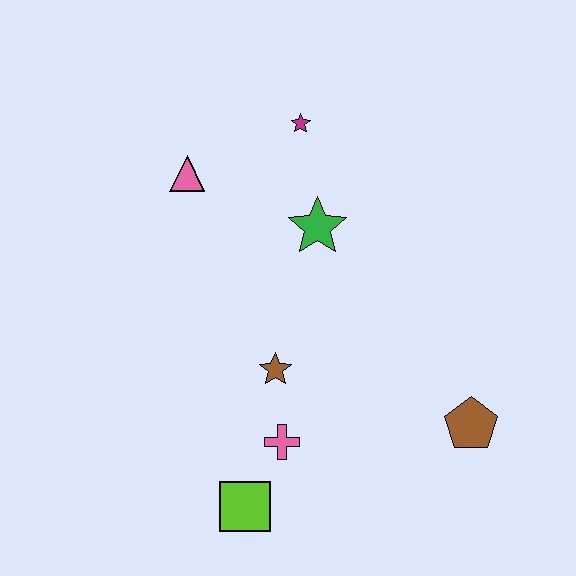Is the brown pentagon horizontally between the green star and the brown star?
No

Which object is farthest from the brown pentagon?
The pink triangle is farthest from the brown pentagon.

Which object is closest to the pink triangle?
The magenta star is closest to the pink triangle.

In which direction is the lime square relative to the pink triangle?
The lime square is below the pink triangle.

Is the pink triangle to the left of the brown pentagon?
Yes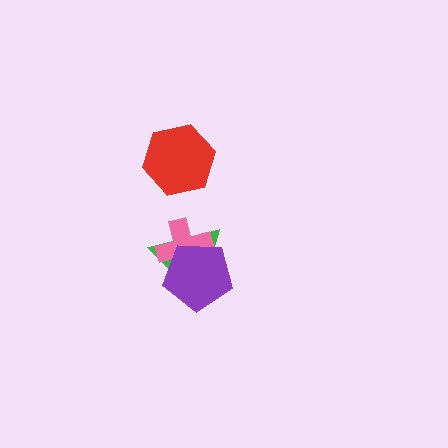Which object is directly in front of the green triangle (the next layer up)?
The pink cross is directly in front of the green triangle.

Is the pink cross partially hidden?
Yes, it is partially covered by another shape.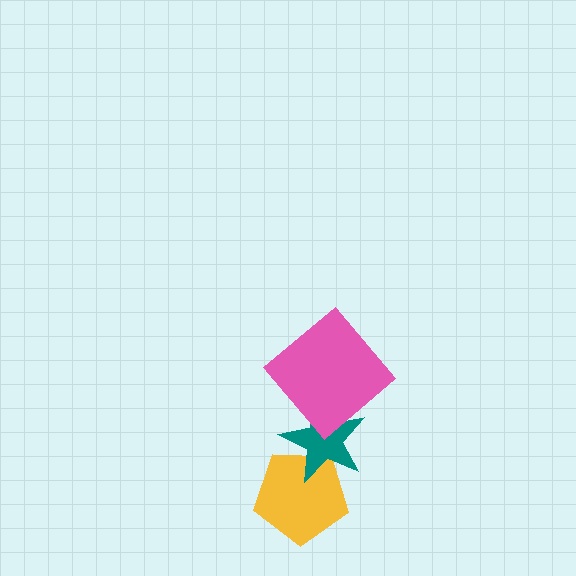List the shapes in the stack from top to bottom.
From top to bottom: the pink diamond, the teal star, the yellow pentagon.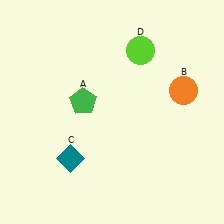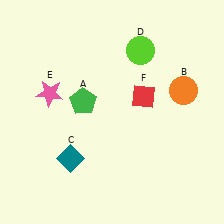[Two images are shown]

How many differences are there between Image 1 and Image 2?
There are 2 differences between the two images.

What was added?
A pink star (E), a red diamond (F) were added in Image 2.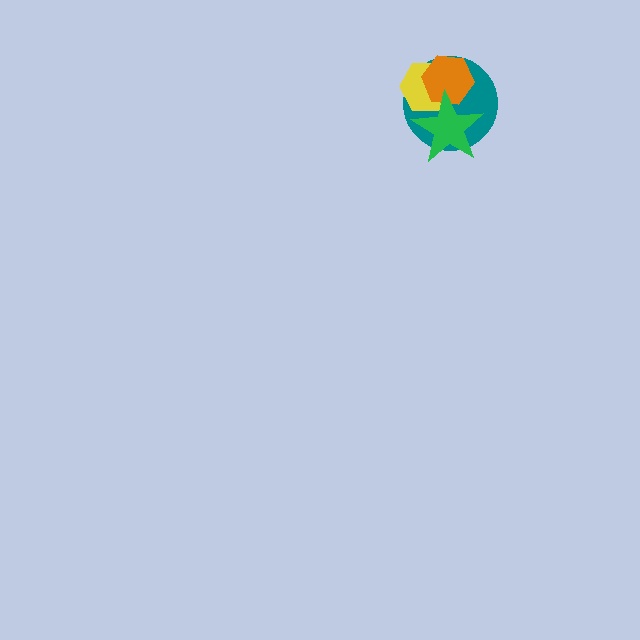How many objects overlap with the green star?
3 objects overlap with the green star.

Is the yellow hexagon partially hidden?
Yes, it is partially covered by another shape.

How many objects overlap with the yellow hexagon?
3 objects overlap with the yellow hexagon.